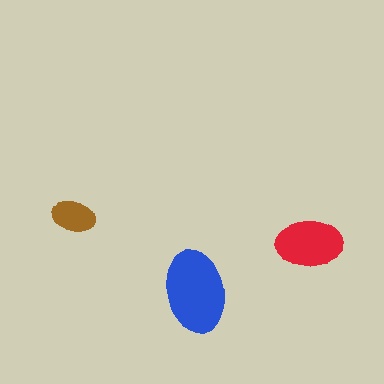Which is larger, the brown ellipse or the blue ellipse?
The blue one.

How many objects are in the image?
There are 3 objects in the image.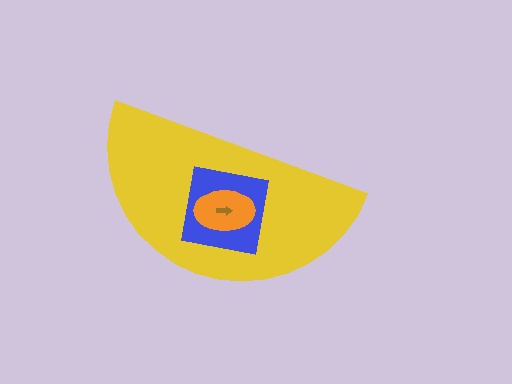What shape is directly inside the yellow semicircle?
The blue square.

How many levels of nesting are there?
4.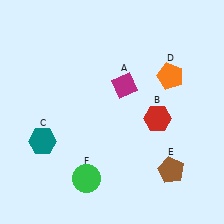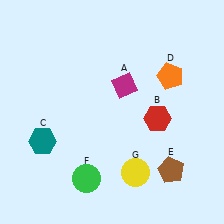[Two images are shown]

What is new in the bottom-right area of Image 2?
A yellow circle (G) was added in the bottom-right area of Image 2.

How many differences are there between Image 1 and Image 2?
There is 1 difference between the two images.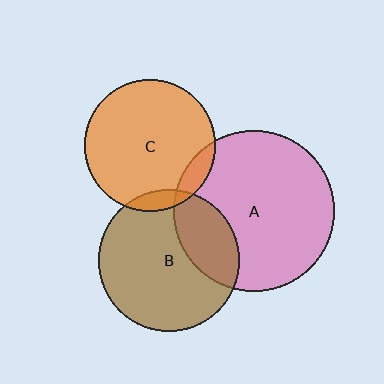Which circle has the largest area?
Circle A (pink).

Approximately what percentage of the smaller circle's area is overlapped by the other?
Approximately 10%.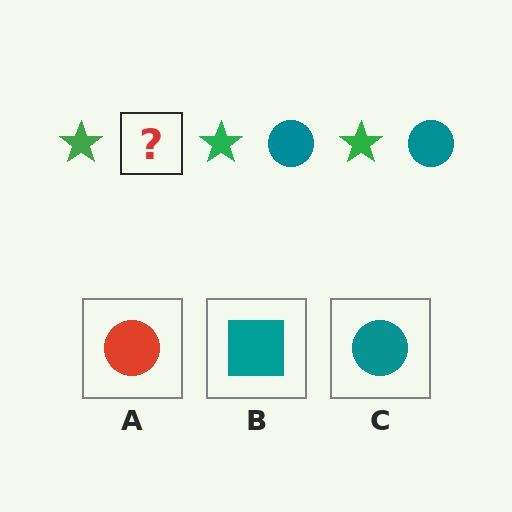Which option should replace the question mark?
Option C.